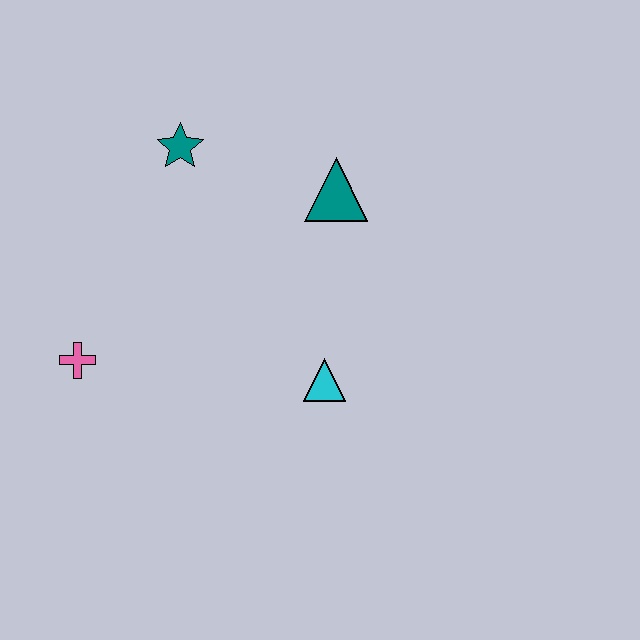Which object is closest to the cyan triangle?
The teal triangle is closest to the cyan triangle.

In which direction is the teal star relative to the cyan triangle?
The teal star is above the cyan triangle.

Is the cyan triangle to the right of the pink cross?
Yes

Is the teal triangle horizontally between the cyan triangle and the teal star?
No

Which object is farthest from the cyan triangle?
The teal star is farthest from the cyan triangle.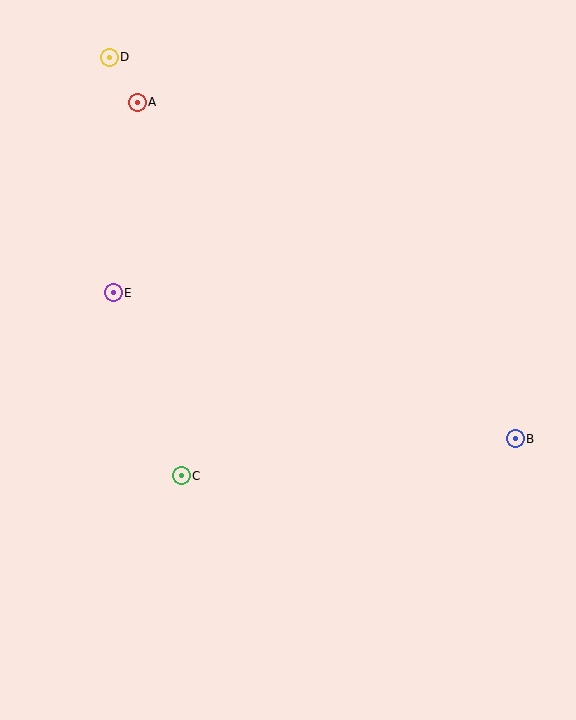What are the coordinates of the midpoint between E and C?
The midpoint between E and C is at (147, 384).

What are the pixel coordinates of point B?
Point B is at (515, 439).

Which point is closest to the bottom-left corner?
Point C is closest to the bottom-left corner.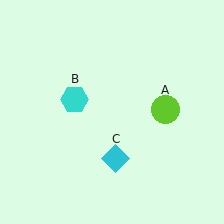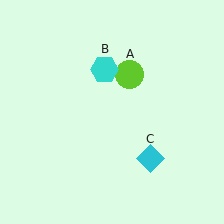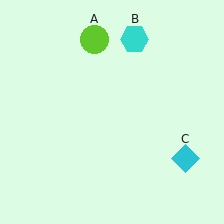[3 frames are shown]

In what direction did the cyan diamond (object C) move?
The cyan diamond (object C) moved right.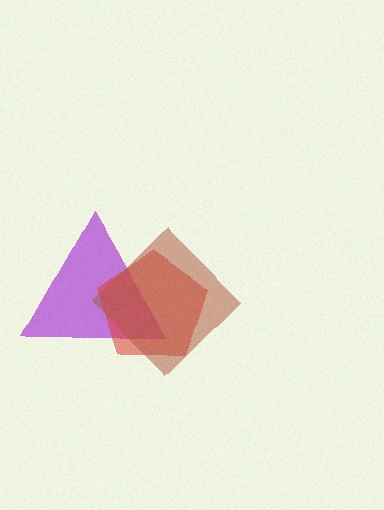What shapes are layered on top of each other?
The layered shapes are: a purple triangle, a red pentagon, a brown diamond.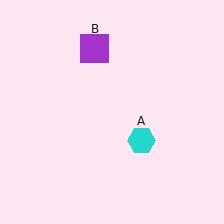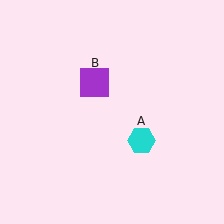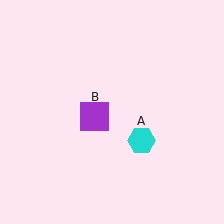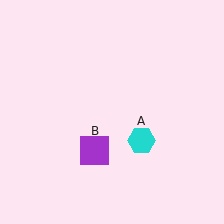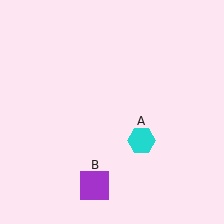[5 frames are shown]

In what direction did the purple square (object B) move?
The purple square (object B) moved down.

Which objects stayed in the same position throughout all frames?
Cyan hexagon (object A) remained stationary.